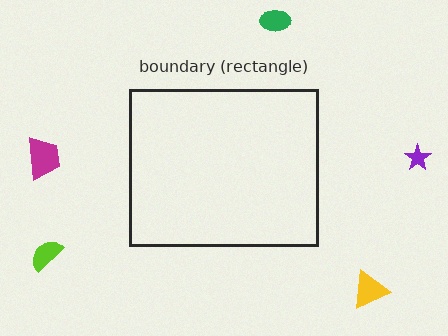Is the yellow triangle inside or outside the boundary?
Outside.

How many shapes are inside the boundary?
0 inside, 5 outside.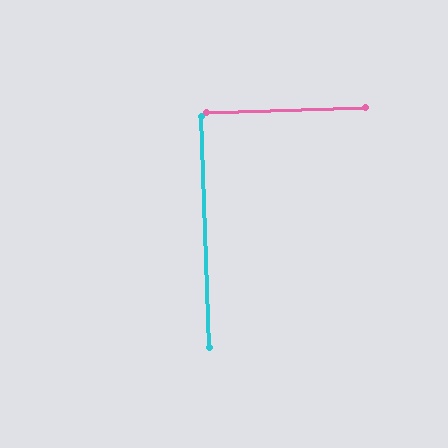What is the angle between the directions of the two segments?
Approximately 90 degrees.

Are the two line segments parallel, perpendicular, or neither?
Perpendicular — they meet at approximately 90°.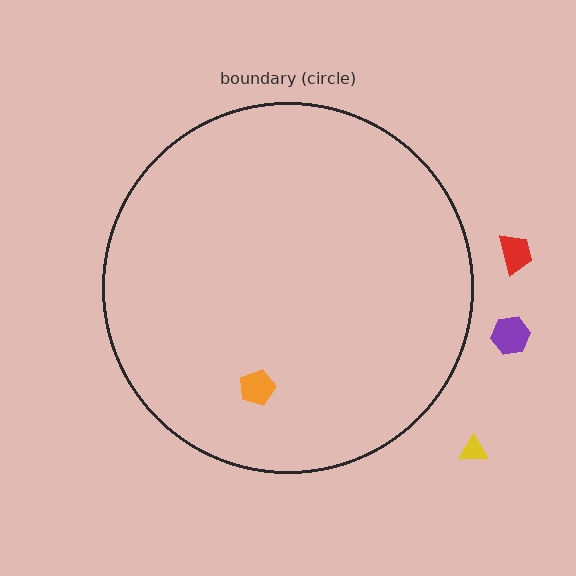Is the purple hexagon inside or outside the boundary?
Outside.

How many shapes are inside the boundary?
1 inside, 3 outside.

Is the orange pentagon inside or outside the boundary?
Inside.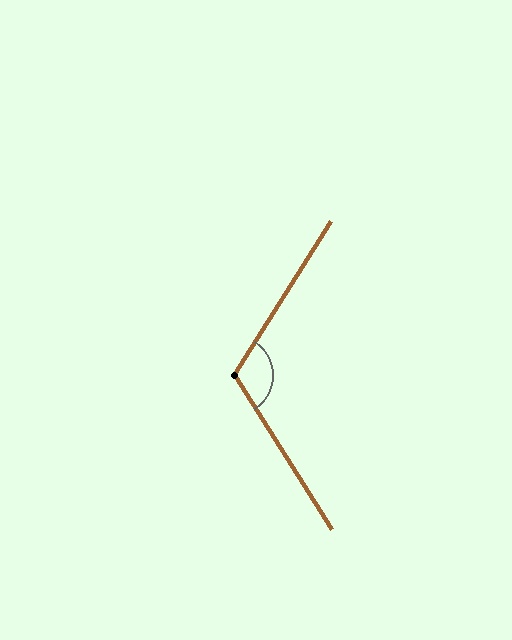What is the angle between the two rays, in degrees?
Approximately 115 degrees.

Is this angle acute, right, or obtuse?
It is obtuse.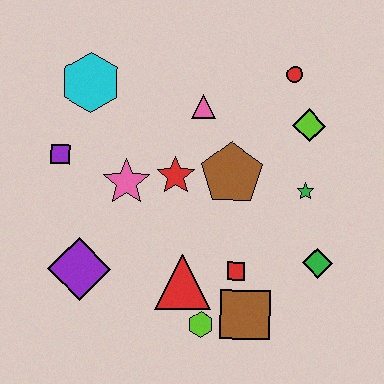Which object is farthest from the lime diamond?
The purple diamond is farthest from the lime diamond.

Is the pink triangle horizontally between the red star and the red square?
Yes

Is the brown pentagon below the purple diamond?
No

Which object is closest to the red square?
The brown square is closest to the red square.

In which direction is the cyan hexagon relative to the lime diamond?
The cyan hexagon is to the left of the lime diamond.